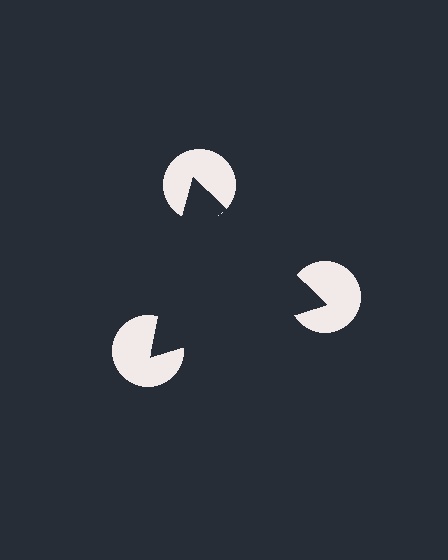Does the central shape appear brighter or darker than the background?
It typically appears slightly darker than the background, even though no actual brightness change is drawn.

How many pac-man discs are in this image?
There are 3 — one at each vertex of the illusory triangle.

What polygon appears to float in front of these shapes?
An illusory triangle — its edges are inferred from the aligned wedge cuts in the pac-man discs, not physically drawn.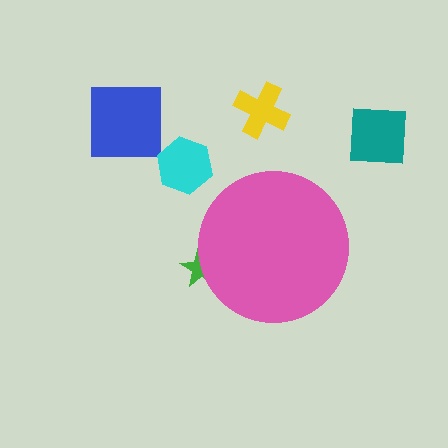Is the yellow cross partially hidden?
No, the yellow cross is fully visible.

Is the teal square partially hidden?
No, the teal square is fully visible.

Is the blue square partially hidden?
No, the blue square is fully visible.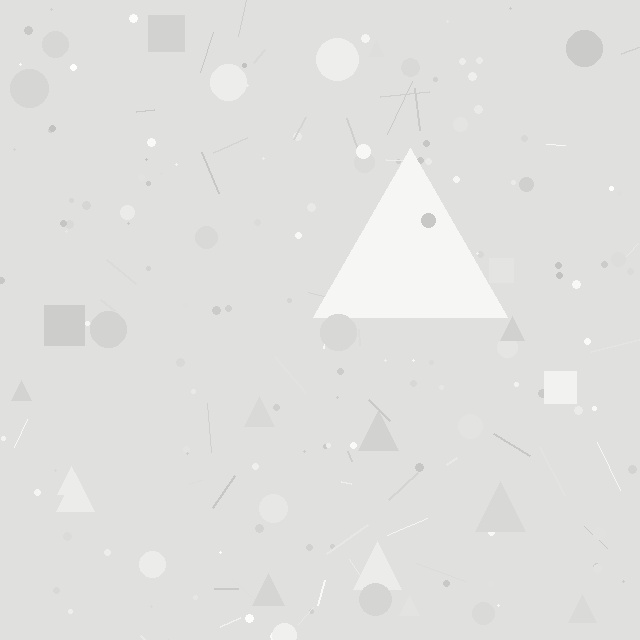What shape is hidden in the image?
A triangle is hidden in the image.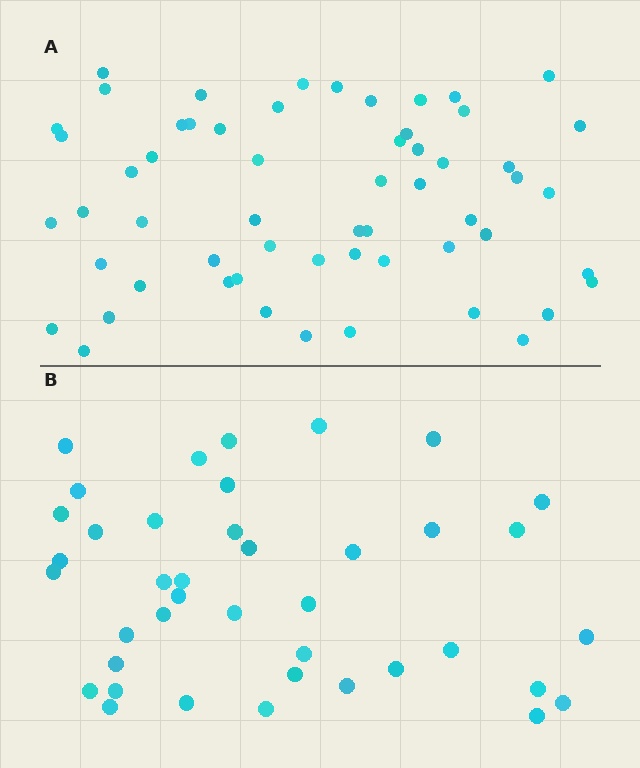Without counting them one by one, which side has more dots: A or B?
Region A (the top region) has more dots.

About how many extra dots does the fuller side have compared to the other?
Region A has approximately 20 more dots than region B.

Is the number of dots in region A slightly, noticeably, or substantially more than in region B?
Region A has substantially more. The ratio is roughly 1.4 to 1.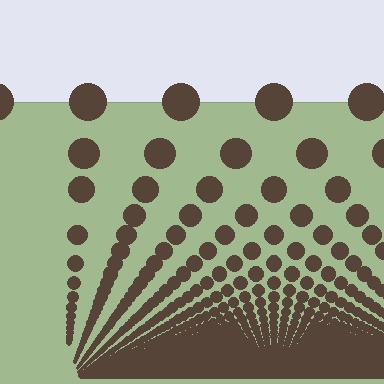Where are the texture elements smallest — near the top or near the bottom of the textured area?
Near the bottom.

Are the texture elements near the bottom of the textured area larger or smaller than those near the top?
Smaller. The gradient is inverted — elements near the bottom are smaller and denser.